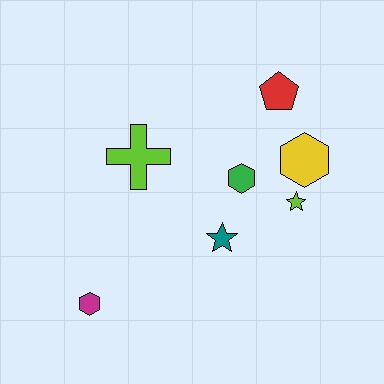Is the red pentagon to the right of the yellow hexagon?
No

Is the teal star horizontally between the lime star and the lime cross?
Yes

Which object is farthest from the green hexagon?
The magenta hexagon is farthest from the green hexagon.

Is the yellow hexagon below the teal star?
No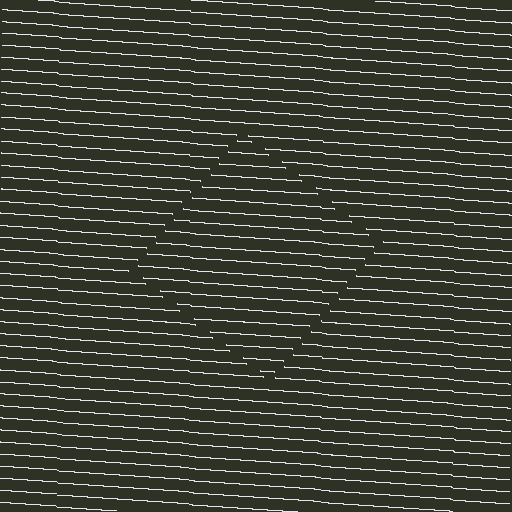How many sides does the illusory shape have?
4 sides — the line-ends trace a square.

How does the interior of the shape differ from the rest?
The interior of the shape contains the same grating, shifted by half a period — the contour is defined by the phase discontinuity where line-ends from the inner and outer gratings abut.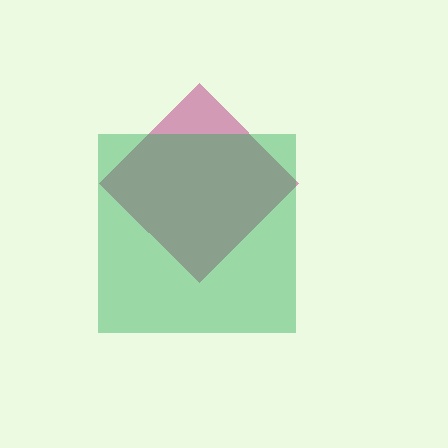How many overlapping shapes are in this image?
There are 2 overlapping shapes in the image.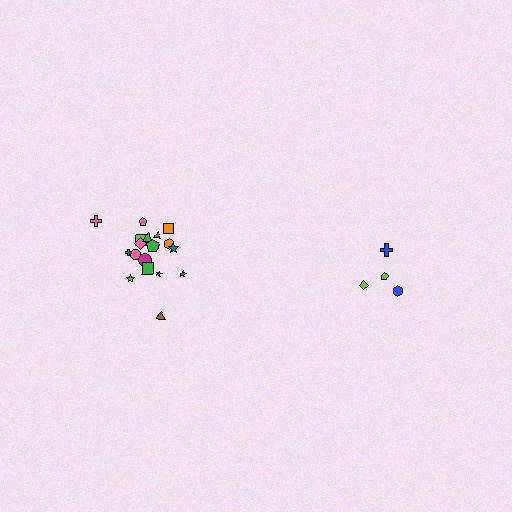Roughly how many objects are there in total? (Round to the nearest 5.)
Roughly 20 objects in total.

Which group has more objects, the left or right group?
The left group.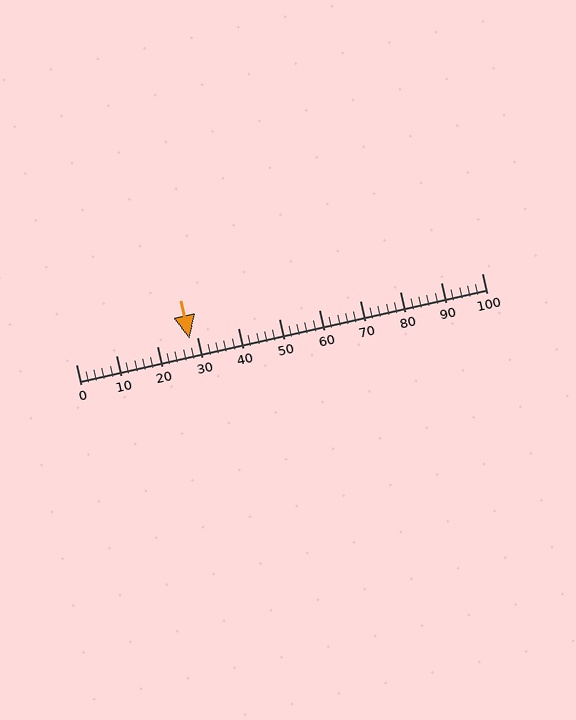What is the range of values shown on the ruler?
The ruler shows values from 0 to 100.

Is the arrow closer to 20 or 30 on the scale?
The arrow is closer to 30.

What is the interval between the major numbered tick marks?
The major tick marks are spaced 10 units apart.